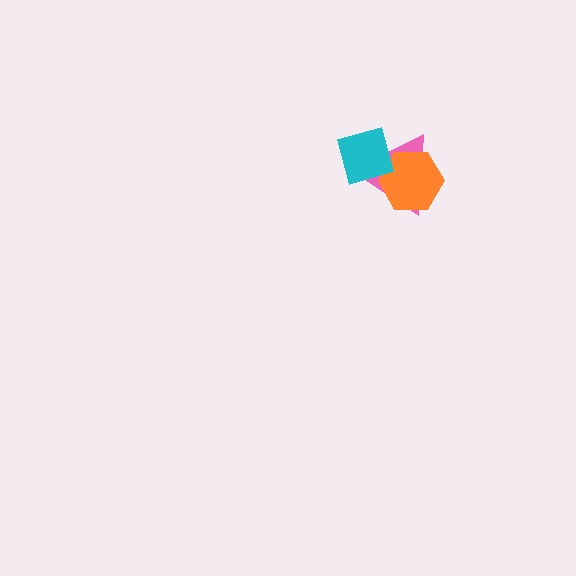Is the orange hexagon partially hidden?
Yes, it is partially covered by another shape.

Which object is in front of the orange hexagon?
The cyan diamond is in front of the orange hexagon.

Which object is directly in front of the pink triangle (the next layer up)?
The orange hexagon is directly in front of the pink triangle.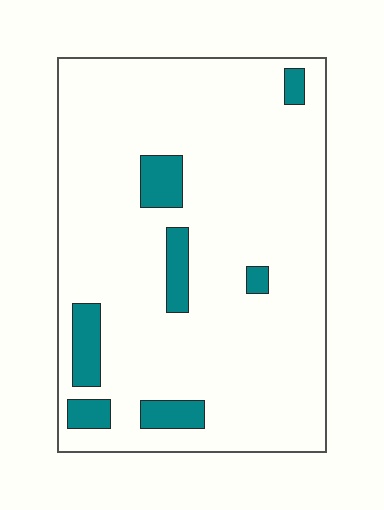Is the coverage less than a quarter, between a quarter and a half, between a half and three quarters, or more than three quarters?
Less than a quarter.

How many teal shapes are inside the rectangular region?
7.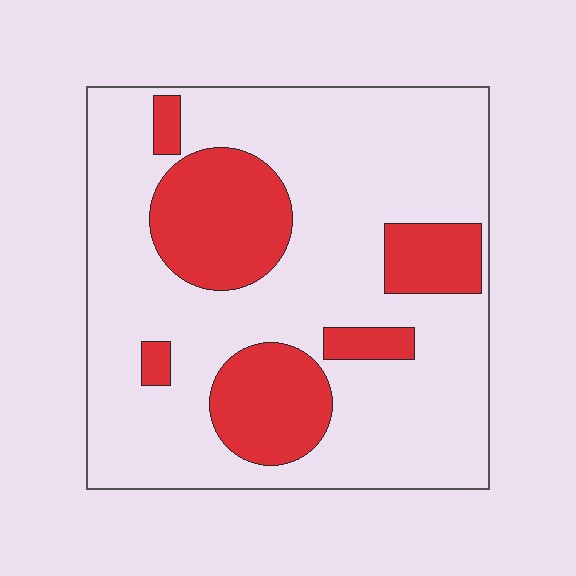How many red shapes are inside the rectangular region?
6.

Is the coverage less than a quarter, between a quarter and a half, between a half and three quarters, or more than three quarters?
Between a quarter and a half.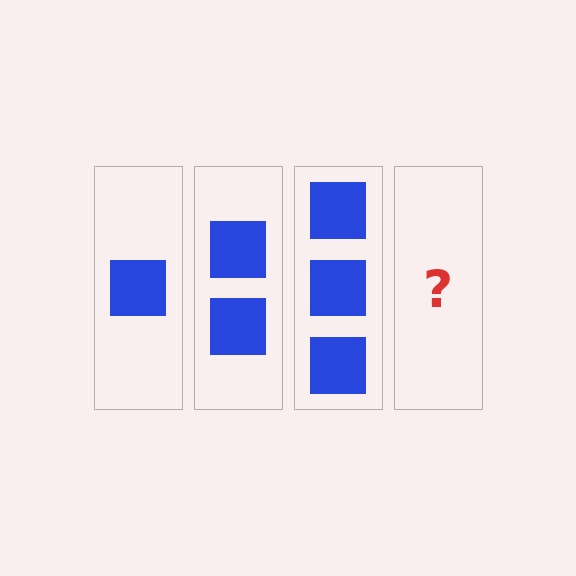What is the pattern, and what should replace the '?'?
The pattern is that each step adds one more square. The '?' should be 4 squares.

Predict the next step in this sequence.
The next step is 4 squares.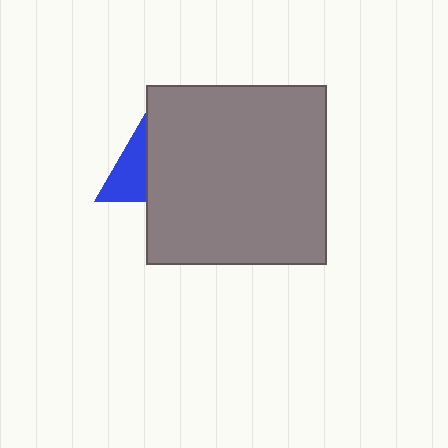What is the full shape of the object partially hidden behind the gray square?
The partially hidden object is a blue triangle.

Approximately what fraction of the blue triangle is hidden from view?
Roughly 57% of the blue triangle is hidden behind the gray square.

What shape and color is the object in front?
The object in front is a gray square.